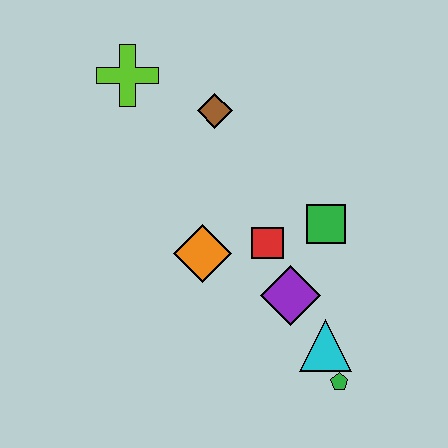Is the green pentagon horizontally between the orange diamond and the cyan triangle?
No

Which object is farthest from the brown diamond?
The green pentagon is farthest from the brown diamond.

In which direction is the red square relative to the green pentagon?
The red square is above the green pentagon.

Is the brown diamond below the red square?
No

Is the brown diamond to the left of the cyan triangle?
Yes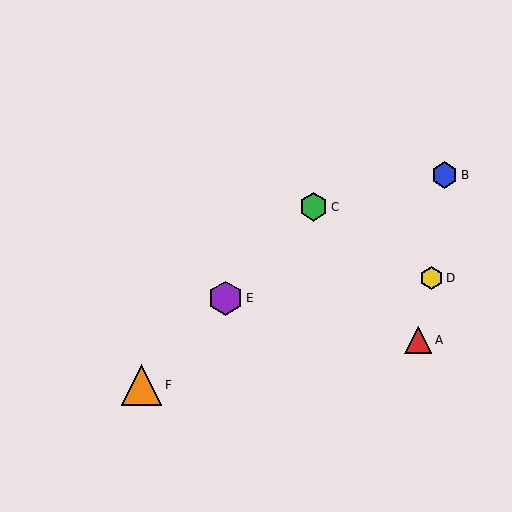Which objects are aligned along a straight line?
Objects C, E, F are aligned along a straight line.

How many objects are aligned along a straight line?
3 objects (C, E, F) are aligned along a straight line.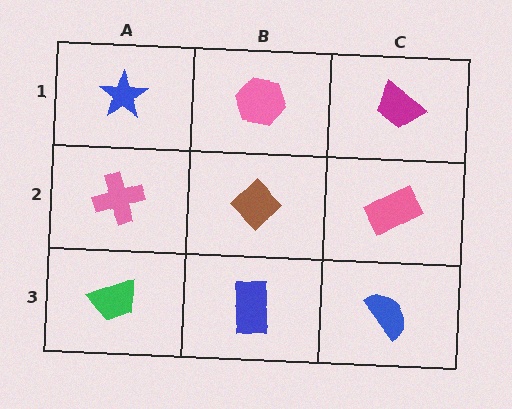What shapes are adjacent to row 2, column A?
A blue star (row 1, column A), a green trapezoid (row 3, column A), a brown diamond (row 2, column B).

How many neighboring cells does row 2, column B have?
4.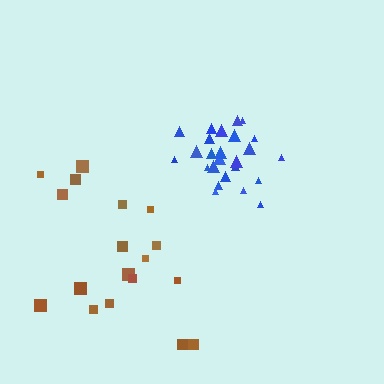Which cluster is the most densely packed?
Blue.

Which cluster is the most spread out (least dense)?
Brown.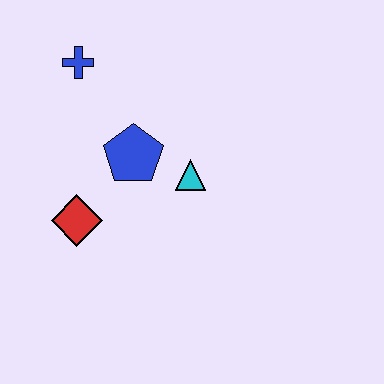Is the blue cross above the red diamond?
Yes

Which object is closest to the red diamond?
The blue pentagon is closest to the red diamond.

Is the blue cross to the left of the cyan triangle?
Yes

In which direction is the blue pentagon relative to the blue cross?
The blue pentagon is below the blue cross.